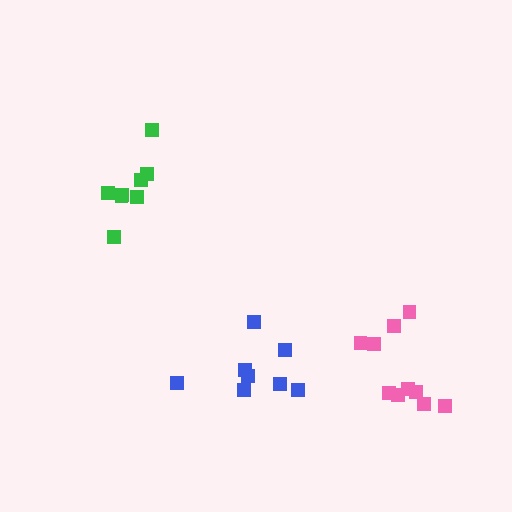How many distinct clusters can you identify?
There are 3 distinct clusters.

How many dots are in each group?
Group 1: 8 dots, Group 2: 8 dots, Group 3: 10 dots (26 total).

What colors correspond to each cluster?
The clusters are colored: blue, green, pink.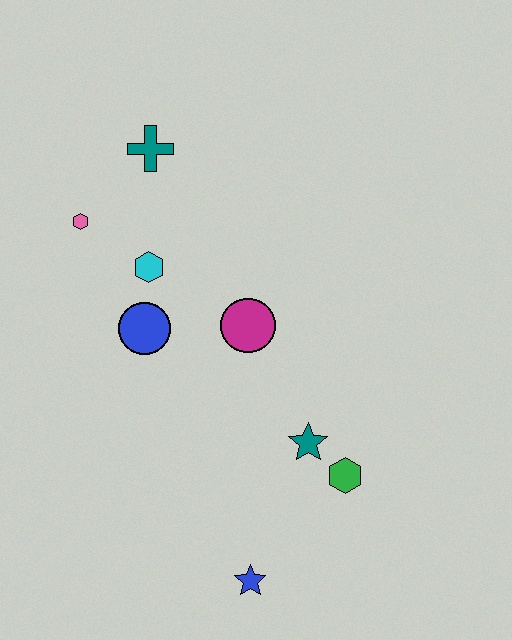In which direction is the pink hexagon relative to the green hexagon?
The pink hexagon is to the left of the green hexagon.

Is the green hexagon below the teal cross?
Yes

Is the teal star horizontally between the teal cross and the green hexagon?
Yes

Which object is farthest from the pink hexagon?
The blue star is farthest from the pink hexagon.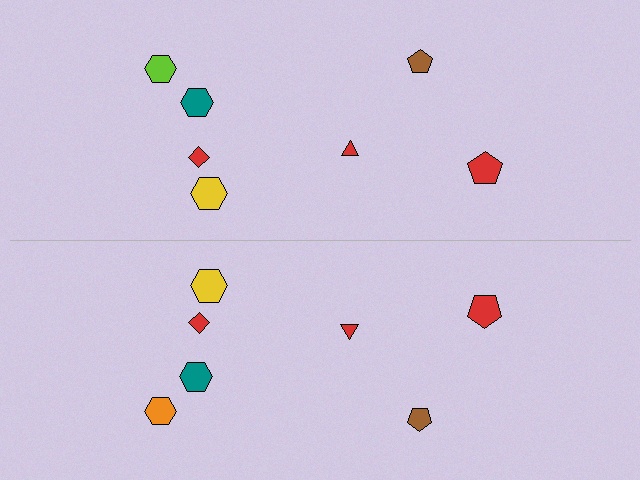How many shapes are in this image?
There are 14 shapes in this image.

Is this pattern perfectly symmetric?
No, the pattern is not perfectly symmetric. The orange hexagon on the bottom side breaks the symmetry — its mirror counterpart is lime.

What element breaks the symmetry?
The orange hexagon on the bottom side breaks the symmetry — its mirror counterpart is lime.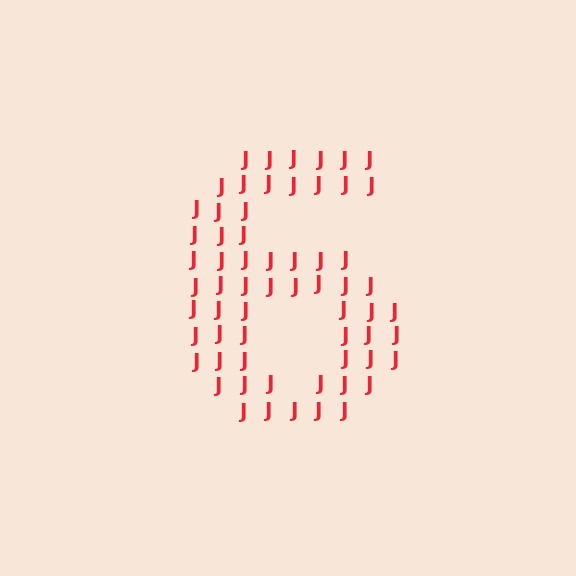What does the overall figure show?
The overall figure shows the digit 6.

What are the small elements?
The small elements are letter J's.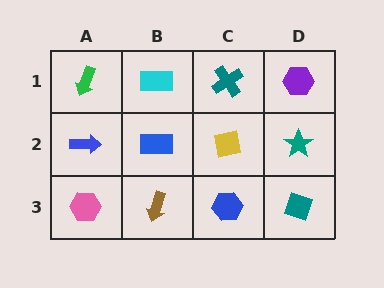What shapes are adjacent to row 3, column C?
A yellow square (row 2, column C), a brown arrow (row 3, column B), a teal diamond (row 3, column D).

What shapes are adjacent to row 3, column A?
A blue arrow (row 2, column A), a brown arrow (row 3, column B).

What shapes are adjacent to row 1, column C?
A yellow square (row 2, column C), a cyan rectangle (row 1, column B), a purple hexagon (row 1, column D).